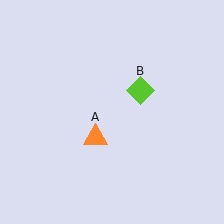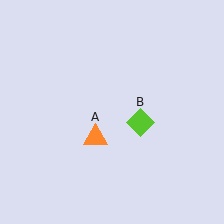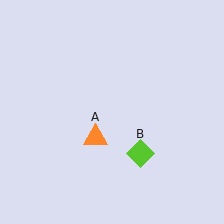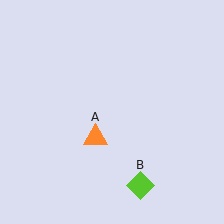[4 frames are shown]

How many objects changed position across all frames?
1 object changed position: lime diamond (object B).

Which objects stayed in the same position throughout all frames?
Orange triangle (object A) remained stationary.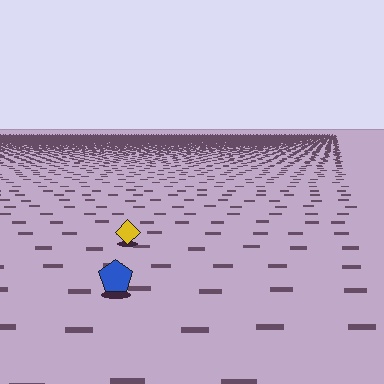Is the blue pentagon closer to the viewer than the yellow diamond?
Yes. The blue pentagon is closer — you can tell from the texture gradient: the ground texture is coarser near it.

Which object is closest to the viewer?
The blue pentagon is closest. The texture marks near it are larger and more spread out.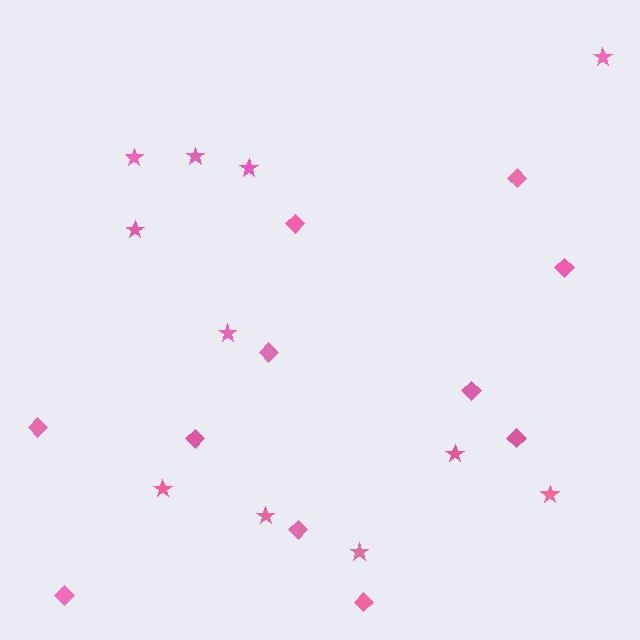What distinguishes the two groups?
There are 2 groups: one group of diamonds (11) and one group of stars (11).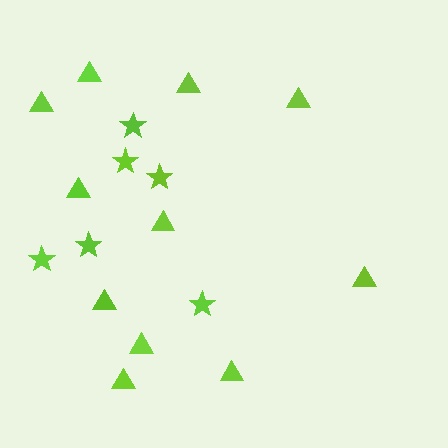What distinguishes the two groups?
There are 2 groups: one group of triangles (11) and one group of stars (6).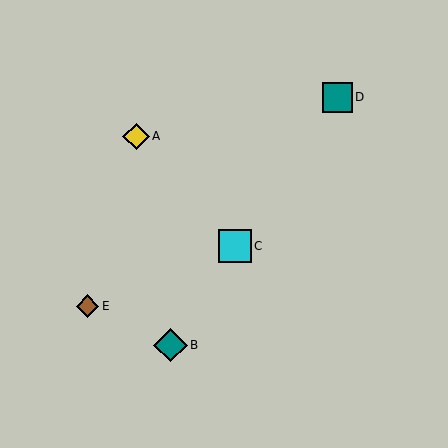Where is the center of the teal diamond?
The center of the teal diamond is at (170, 345).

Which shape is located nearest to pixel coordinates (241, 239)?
The cyan square (labeled C) at (235, 246) is nearest to that location.